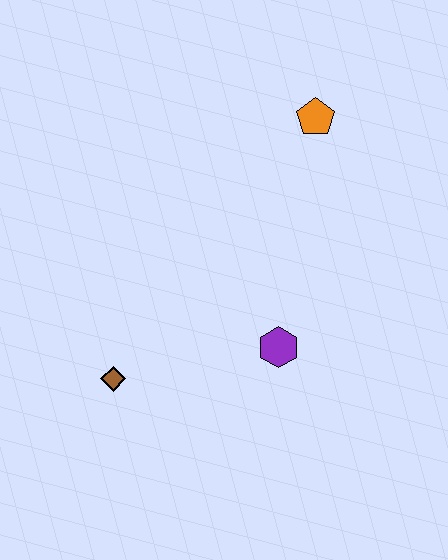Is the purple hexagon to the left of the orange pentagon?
Yes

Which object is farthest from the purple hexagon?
The orange pentagon is farthest from the purple hexagon.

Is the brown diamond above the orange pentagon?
No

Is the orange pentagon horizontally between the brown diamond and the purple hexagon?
No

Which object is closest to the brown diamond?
The purple hexagon is closest to the brown diamond.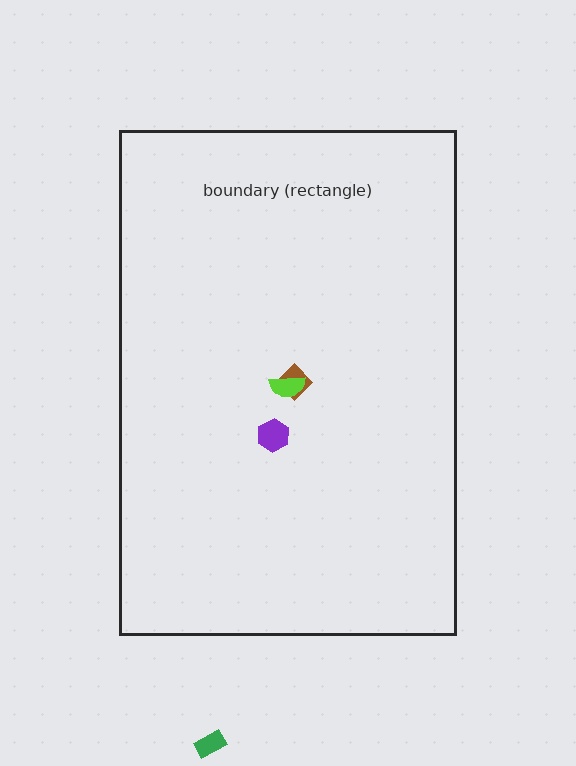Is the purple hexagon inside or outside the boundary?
Inside.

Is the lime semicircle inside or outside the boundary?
Inside.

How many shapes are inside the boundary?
3 inside, 1 outside.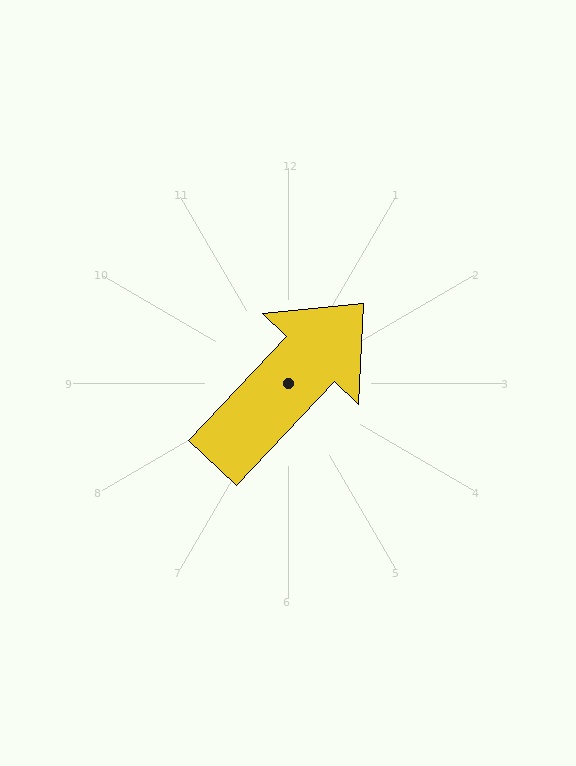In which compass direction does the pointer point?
Northeast.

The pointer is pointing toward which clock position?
Roughly 1 o'clock.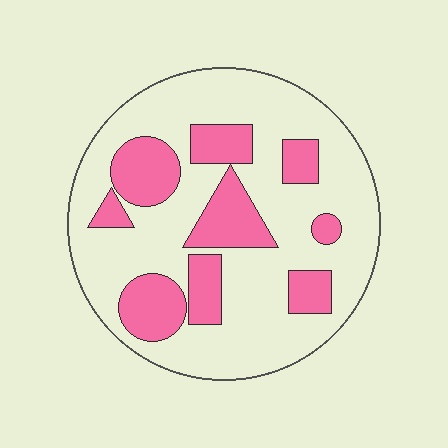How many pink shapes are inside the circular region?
9.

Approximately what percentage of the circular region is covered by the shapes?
Approximately 30%.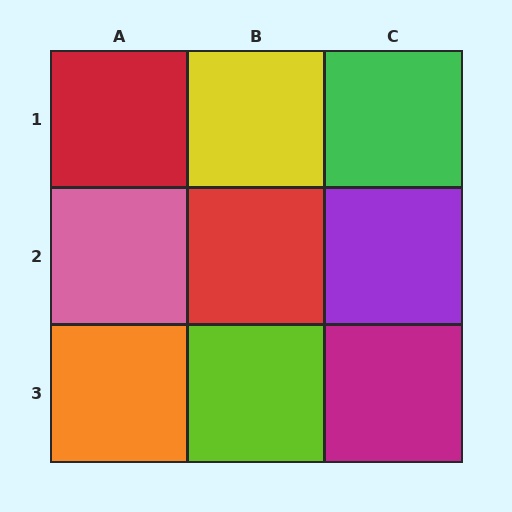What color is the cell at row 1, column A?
Red.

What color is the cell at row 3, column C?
Magenta.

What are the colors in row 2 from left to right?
Pink, red, purple.